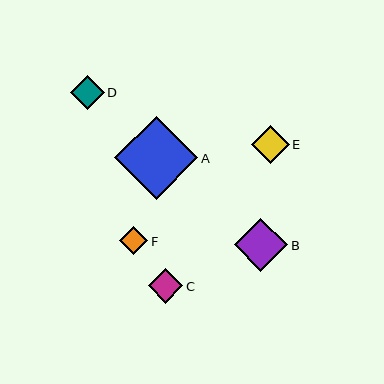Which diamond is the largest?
Diamond A is the largest with a size of approximately 83 pixels.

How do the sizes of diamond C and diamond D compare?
Diamond C and diamond D are approximately the same size.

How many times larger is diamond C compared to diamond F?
Diamond C is approximately 1.2 times the size of diamond F.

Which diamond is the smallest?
Diamond F is the smallest with a size of approximately 28 pixels.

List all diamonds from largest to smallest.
From largest to smallest: A, B, E, C, D, F.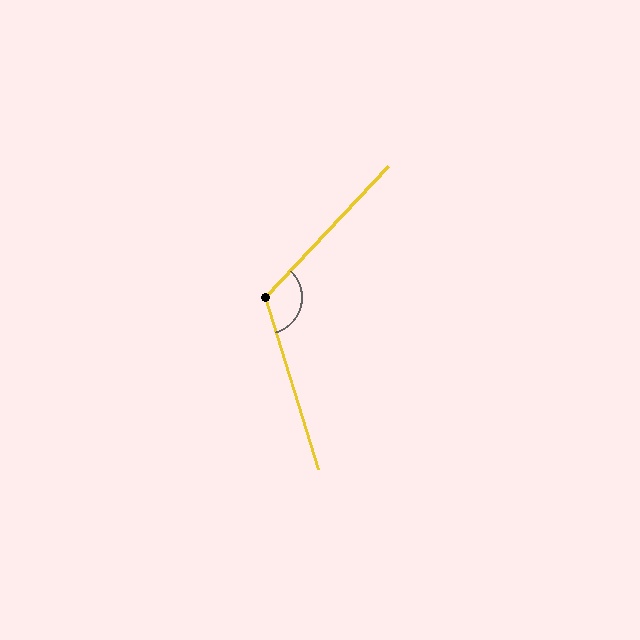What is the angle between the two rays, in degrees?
Approximately 120 degrees.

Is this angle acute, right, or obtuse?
It is obtuse.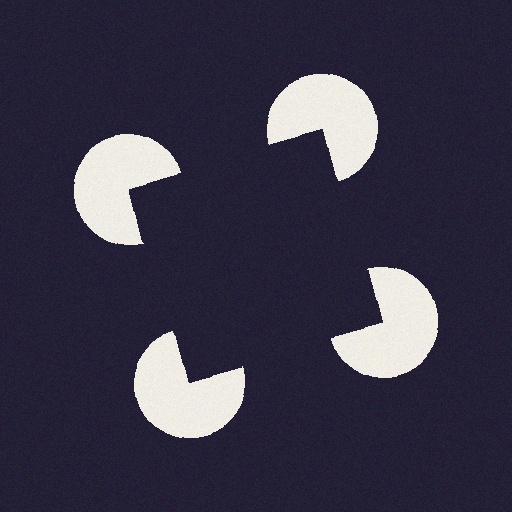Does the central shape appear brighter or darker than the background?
It typically appears slightly darker than the background, even though no actual brightness change is drawn.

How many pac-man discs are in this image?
There are 4 — one at each vertex of the illusory square.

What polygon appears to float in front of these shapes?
An illusory square — its edges are inferred from the aligned wedge cuts in the pac-man discs, not physically drawn.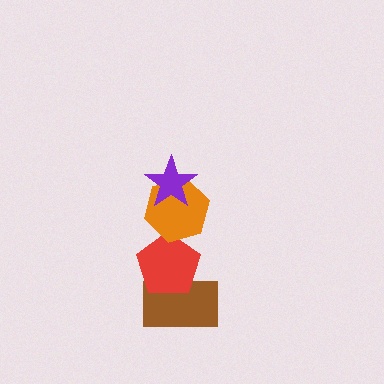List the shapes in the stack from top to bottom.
From top to bottom: the purple star, the orange hexagon, the red pentagon, the brown rectangle.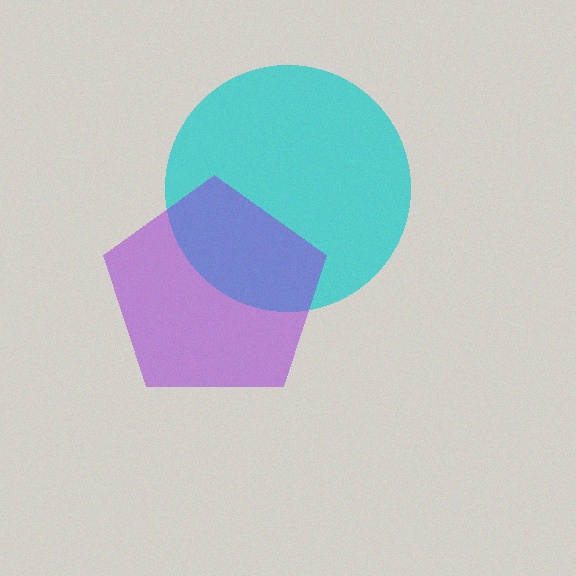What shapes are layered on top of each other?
The layered shapes are: a cyan circle, a purple pentagon.